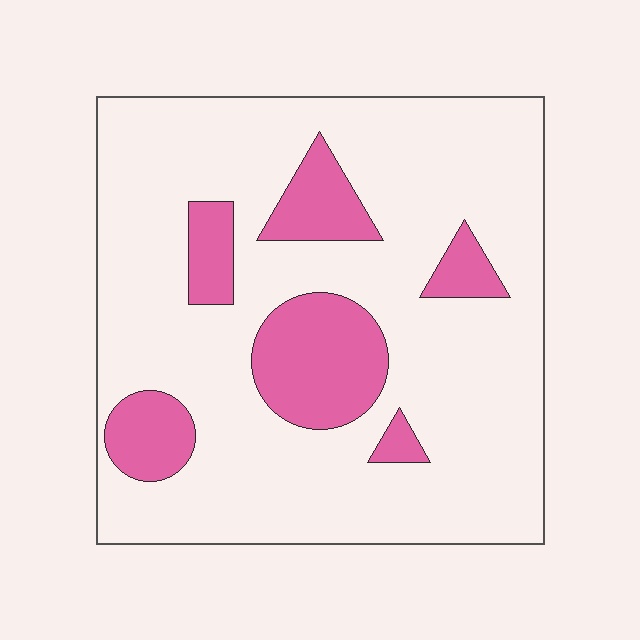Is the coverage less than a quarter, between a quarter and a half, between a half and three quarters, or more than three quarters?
Less than a quarter.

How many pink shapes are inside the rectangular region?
6.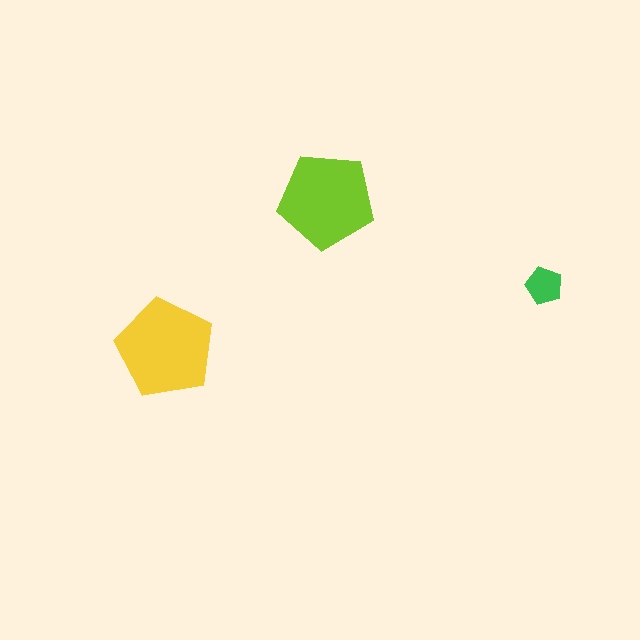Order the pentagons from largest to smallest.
the yellow one, the lime one, the green one.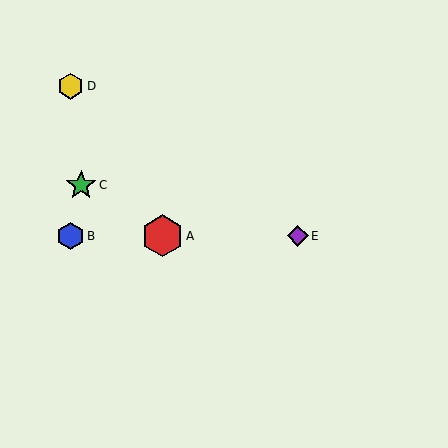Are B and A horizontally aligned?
Yes, both are at y≈236.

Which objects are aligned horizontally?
Objects A, B, E are aligned horizontally.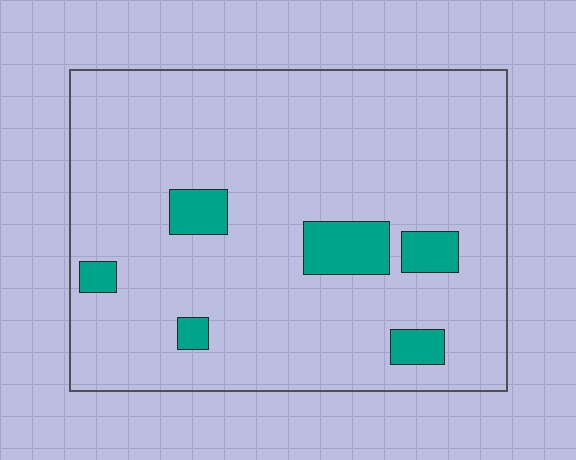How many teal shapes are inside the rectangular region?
6.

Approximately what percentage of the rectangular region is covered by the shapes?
Approximately 10%.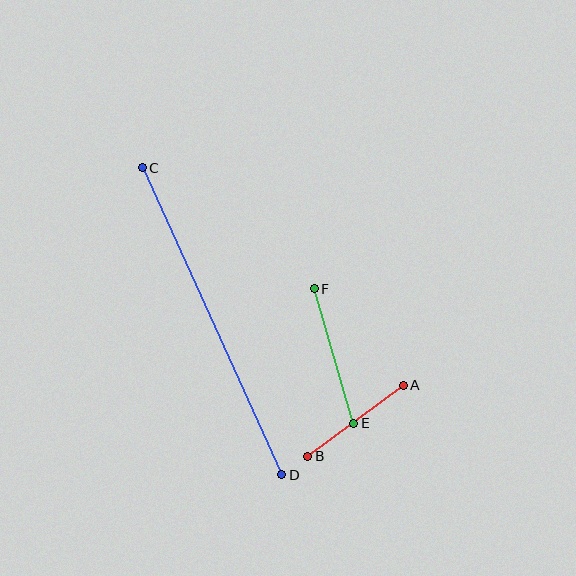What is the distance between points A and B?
The distance is approximately 119 pixels.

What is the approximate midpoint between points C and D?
The midpoint is at approximately (212, 321) pixels.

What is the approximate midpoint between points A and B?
The midpoint is at approximately (355, 421) pixels.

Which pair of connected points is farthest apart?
Points C and D are farthest apart.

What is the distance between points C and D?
The distance is approximately 337 pixels.